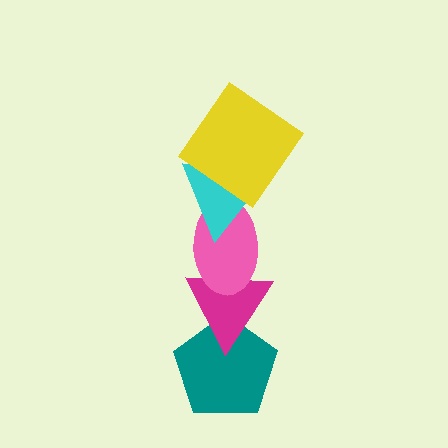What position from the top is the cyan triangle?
The cyan triangle is 2nd from the top.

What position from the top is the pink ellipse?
The pink ellipse is 3rd from the top.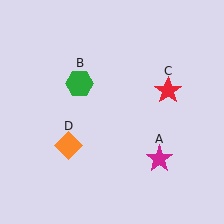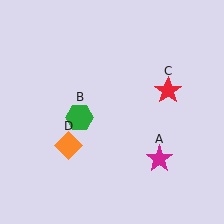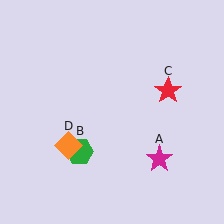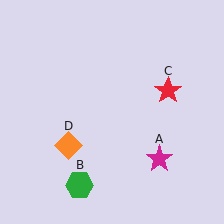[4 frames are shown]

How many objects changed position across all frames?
1 object changed position: green hexagon (object B).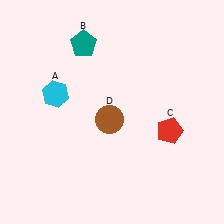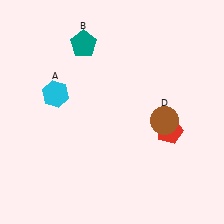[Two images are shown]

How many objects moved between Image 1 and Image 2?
1 object moved between the two images.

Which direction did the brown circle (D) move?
The brown circle (D) moved right.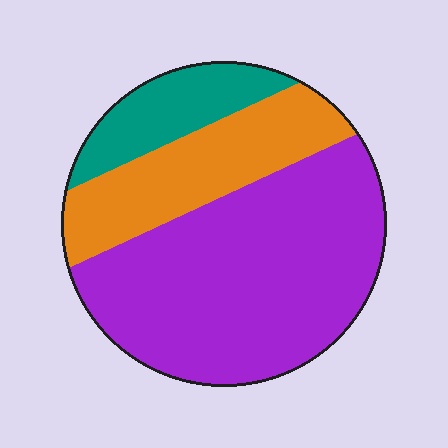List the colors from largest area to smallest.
From largest to smallest: purple, orange, teal.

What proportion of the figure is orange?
Orange covers roughly 25% of the figure.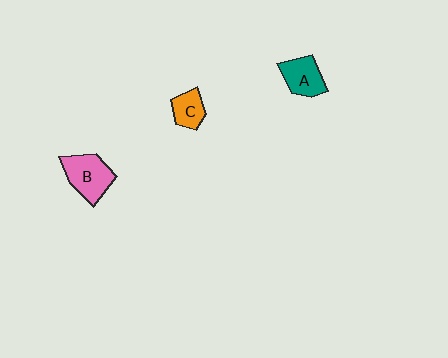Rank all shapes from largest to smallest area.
From largest to smallest: B (pink), A (teal), C (orange).